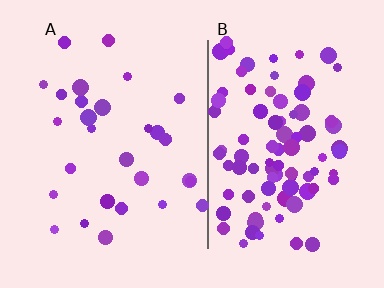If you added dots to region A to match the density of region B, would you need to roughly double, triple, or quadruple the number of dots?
Approximately triple.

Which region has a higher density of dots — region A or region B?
B (the right).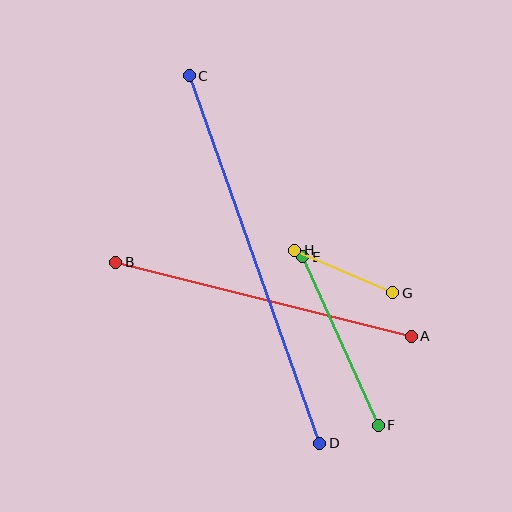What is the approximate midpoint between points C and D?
The midpoint is at approximately (254, 259) pixels.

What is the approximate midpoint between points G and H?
The midpoint is at approximately (344, 271) pixels.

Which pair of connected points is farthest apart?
Points C and D are farthest apart.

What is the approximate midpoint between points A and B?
The midpoint is at approximately (263, 299) pixels.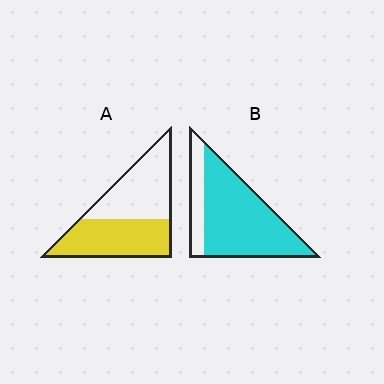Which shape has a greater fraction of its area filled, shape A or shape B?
Shape B.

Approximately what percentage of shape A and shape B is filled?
A is approximately 50% and B is approximately 80%.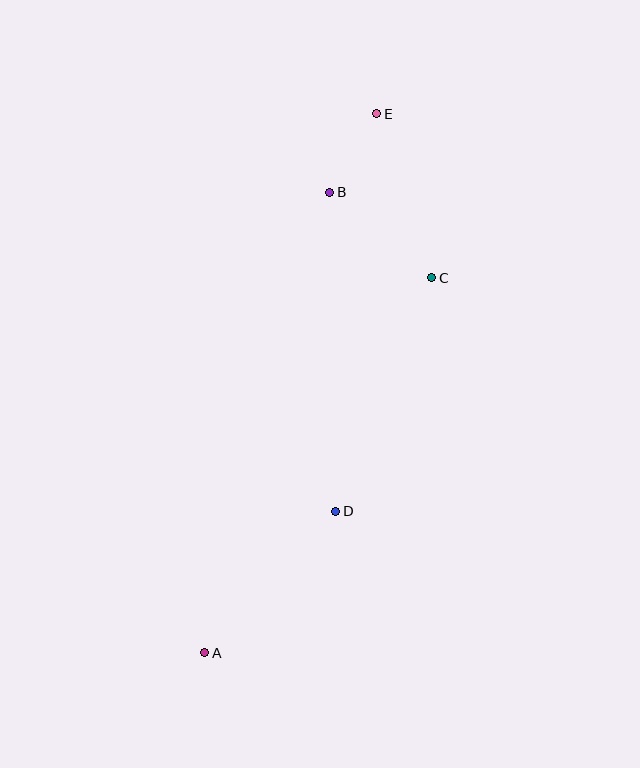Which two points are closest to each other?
Points B and E are closest to each other.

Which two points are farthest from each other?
Points A and E are farthest from each other.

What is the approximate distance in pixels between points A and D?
The distance between A and D is approximately 193 pixels.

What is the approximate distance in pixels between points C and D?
The distance between C and D is approximately 252 pixels.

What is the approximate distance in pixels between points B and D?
The distance between B and D is approximately 319 pixels.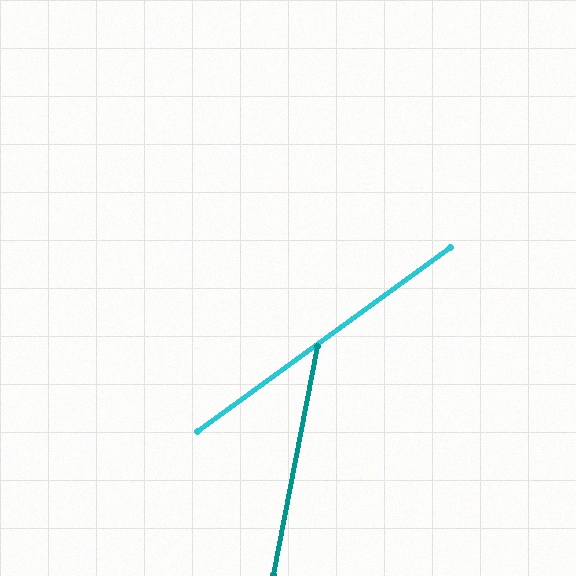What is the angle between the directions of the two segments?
Approximately 43 degrees.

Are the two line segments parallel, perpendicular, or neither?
Neither parallel nor perpendicular — they differ by about 43°.